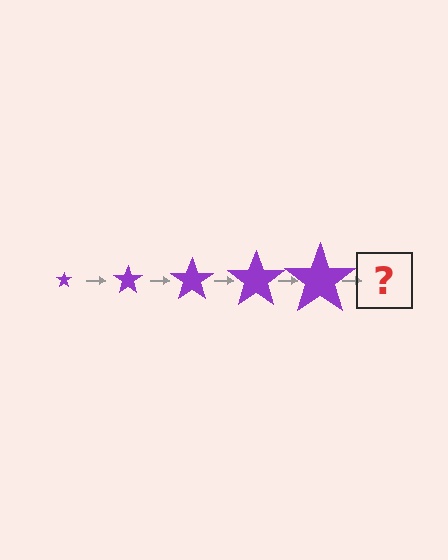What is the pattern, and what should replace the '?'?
The pattern is that the star gets progressively larger each step. The '?' should be a purple star, larger than the previous one.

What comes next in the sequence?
The next element should be a purple star, larger than the previous one.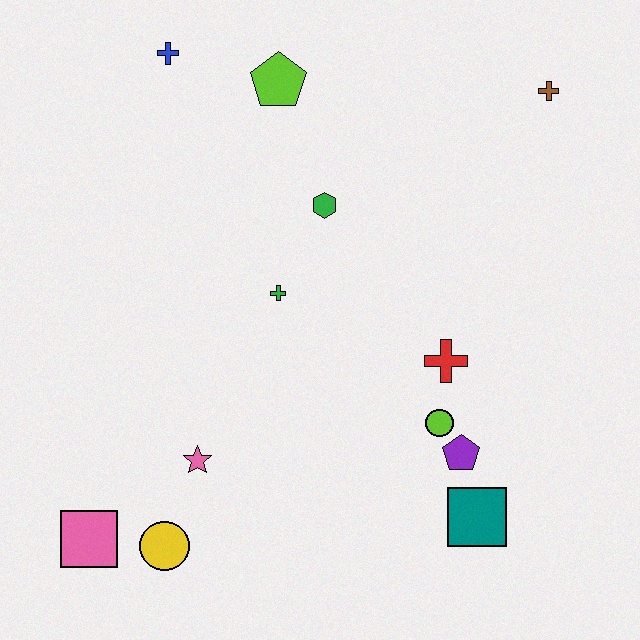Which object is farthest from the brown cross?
The pink square is farthest from the brown cross.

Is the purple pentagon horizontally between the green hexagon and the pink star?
No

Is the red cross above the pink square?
Yes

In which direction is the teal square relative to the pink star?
The teal square is to the right of the pink star.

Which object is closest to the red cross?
The lime circle is closest to the red cross.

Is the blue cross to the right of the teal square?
No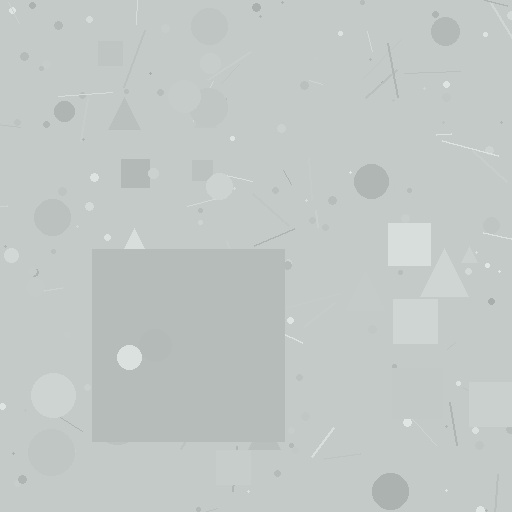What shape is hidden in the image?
A square is hidden in the image.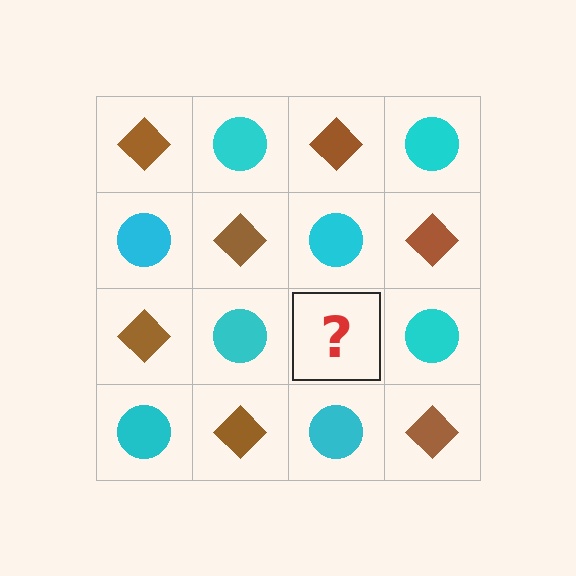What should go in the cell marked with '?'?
The missing cell should contain a brown diamond.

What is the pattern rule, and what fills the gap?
The rule is that it alternates brown diamond and cyan circle in a checkerboard pattern. The gap should be filled with a brown diamond.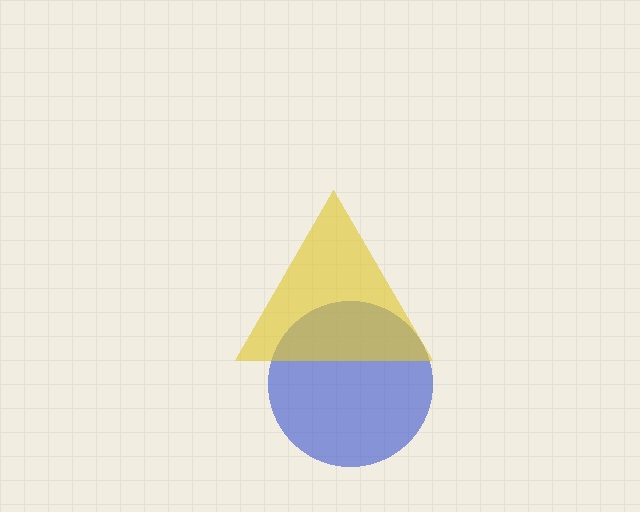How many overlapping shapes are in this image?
There are 2 overlapping shapes in the image.